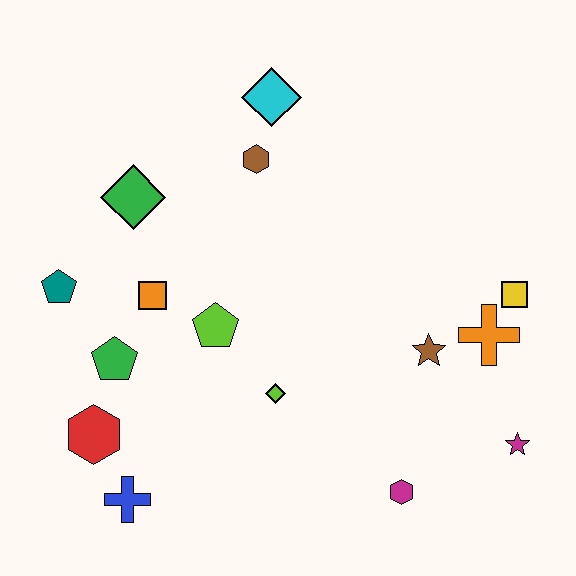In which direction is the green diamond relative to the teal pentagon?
The green diamond is above the teal pentagon.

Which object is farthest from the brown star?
The teal pentagon is farthest from the brown star.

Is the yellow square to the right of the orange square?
Yes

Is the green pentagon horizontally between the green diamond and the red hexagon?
Yes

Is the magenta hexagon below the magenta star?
Yes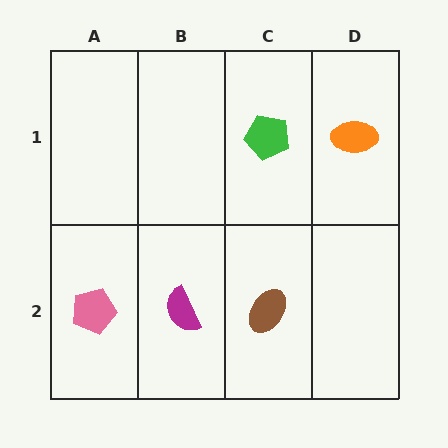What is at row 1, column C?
A green pentagon.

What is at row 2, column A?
A pink pentagon.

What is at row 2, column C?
A brown ellipse.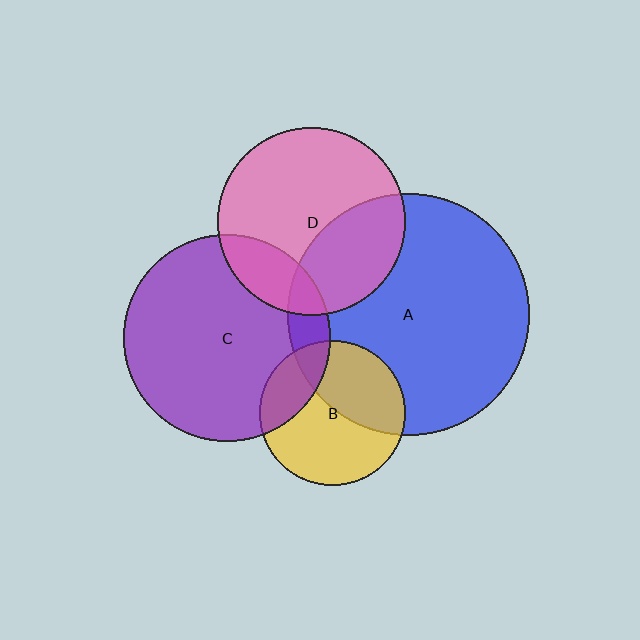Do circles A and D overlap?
Yes.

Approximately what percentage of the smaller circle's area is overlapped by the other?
Approximately 35%.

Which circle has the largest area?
Circle A (blue).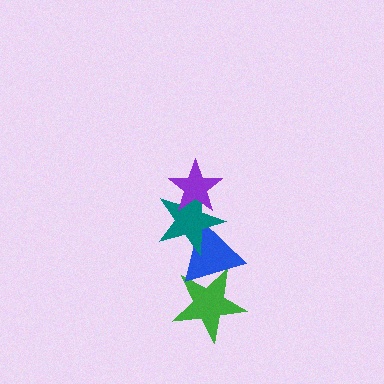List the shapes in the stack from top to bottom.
From top to bottom: the purple star, the teal star, the blue triangle, the green star.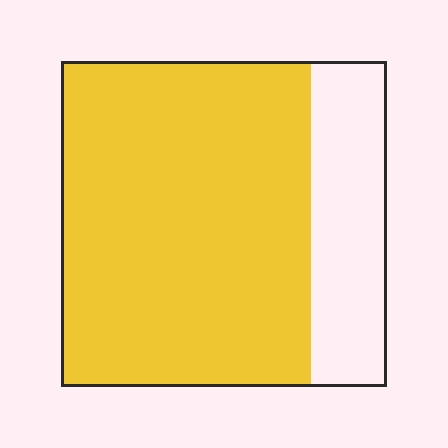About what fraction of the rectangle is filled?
About three quarters (3/4).